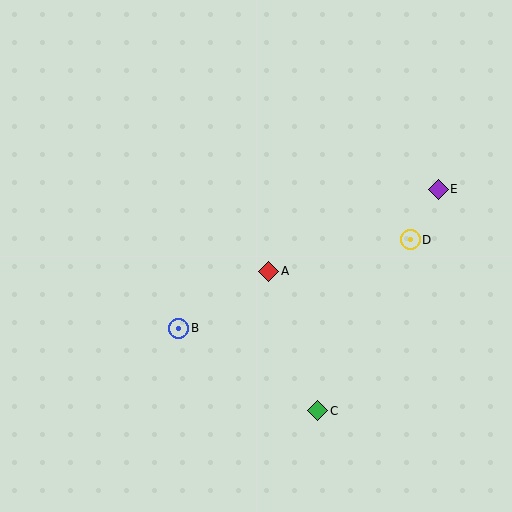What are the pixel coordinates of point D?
Point D is at (410, 240).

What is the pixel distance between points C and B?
The distance between C and B is 161 pixels.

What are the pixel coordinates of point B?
Point B is at (179, 328).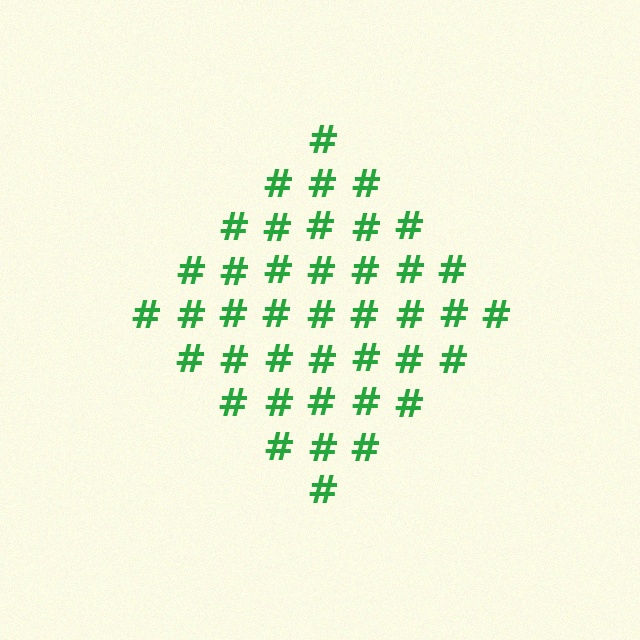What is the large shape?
The large shape is a diamond.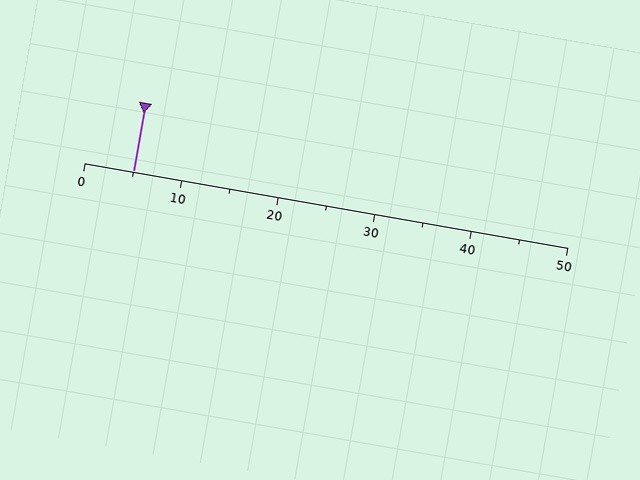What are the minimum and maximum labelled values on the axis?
The axis runs from 0 to 50.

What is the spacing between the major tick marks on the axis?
The major ticks are spaced 10 apart.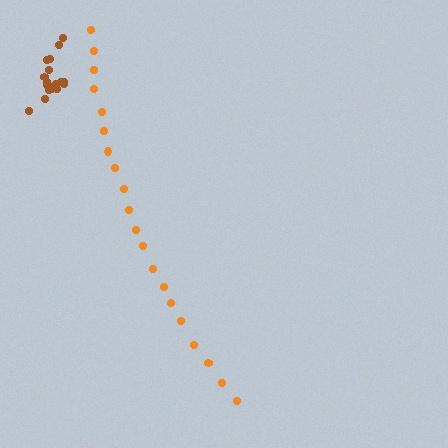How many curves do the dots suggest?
There are 2 distinct paths.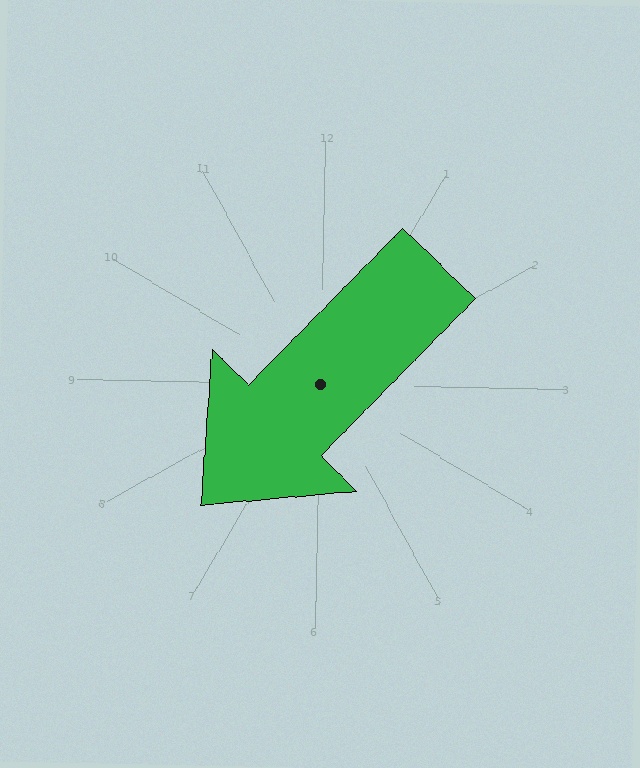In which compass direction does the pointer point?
Southwest.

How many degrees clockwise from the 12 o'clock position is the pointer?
Approximately 223 degrees.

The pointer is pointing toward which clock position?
Roughly 7 o'clock.